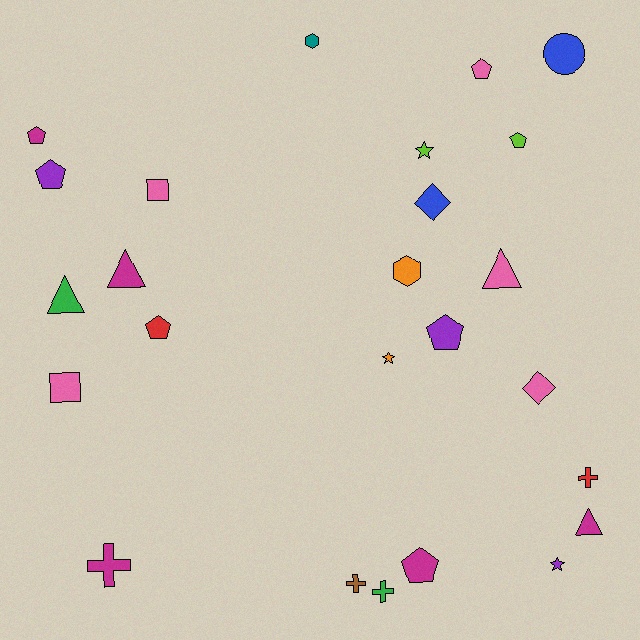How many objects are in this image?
There are 25 objects.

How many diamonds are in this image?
There are 2 diamonds.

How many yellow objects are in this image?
There are no yellow objects.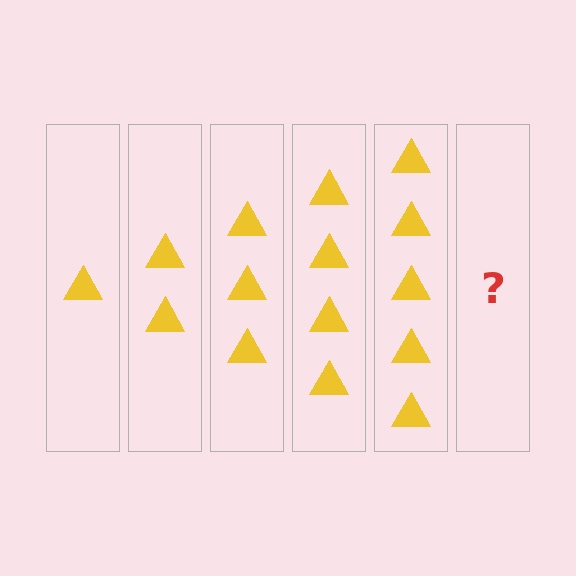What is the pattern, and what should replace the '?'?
The pattern is that each step adds one more triangle. The '?' should be 6 triangles.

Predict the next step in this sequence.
The next step is 6 triangles.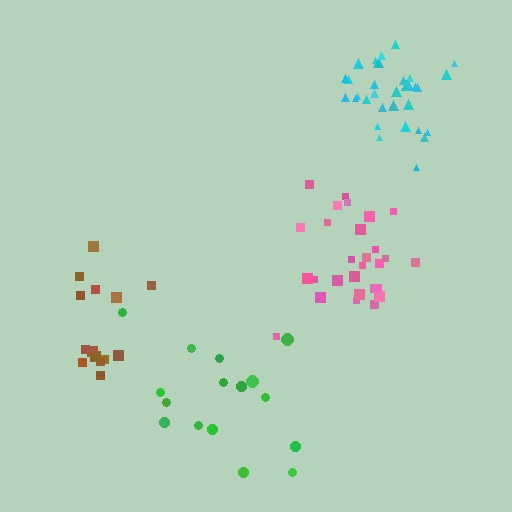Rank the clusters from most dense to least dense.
cyan, pink, brown, green.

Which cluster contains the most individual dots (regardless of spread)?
Cyan (33).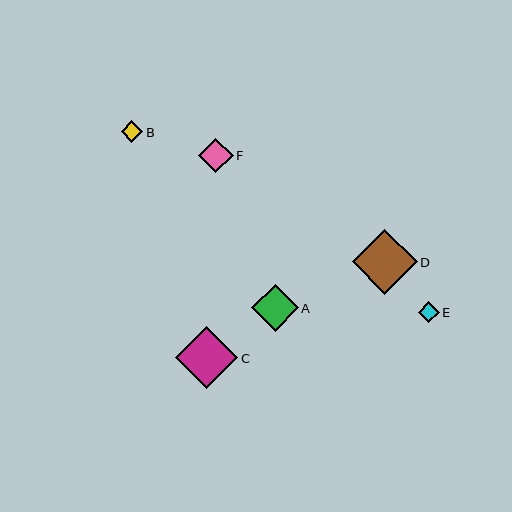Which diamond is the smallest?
Diamond E is the smallest with a size of approximately 21 pixels.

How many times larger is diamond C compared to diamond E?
Diamond C is approximately 3.0 times the size of diamond E.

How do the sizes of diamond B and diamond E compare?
Diamond B and diamond E are approximately the same size.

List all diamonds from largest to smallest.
From largest to smallest: D, C, A, F, B, E.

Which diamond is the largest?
Diamond D is the largest with a size of approximately 65 pixels.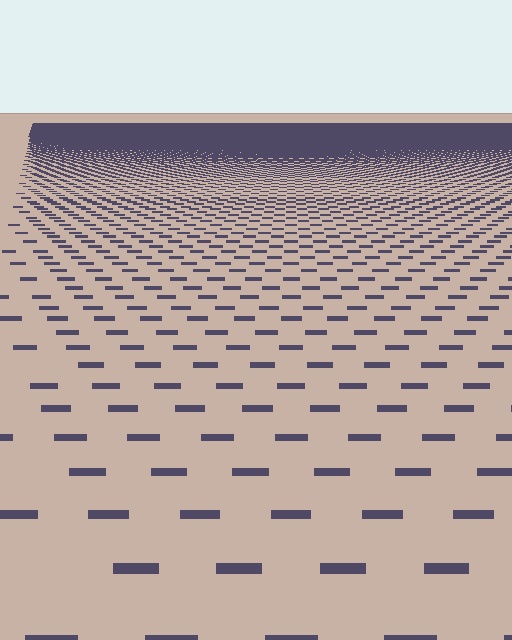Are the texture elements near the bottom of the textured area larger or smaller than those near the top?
Larger. Near the bottom, elements are closer to the viewer and appear at a bigger on-screen size.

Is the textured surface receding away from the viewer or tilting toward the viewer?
The surface is receding away from the viewer. Texture elements get smaller and denser toward the top.